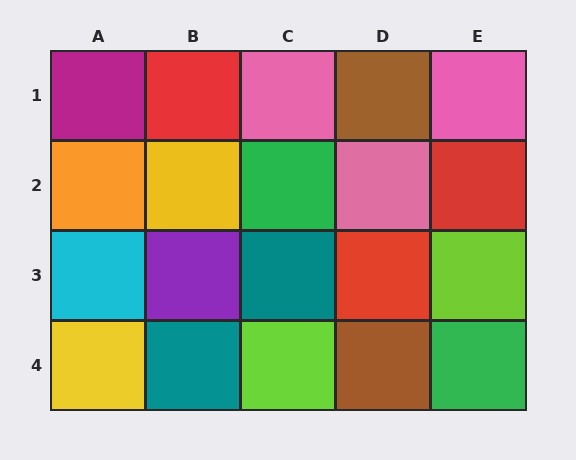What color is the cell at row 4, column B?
Teal.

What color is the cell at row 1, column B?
Red.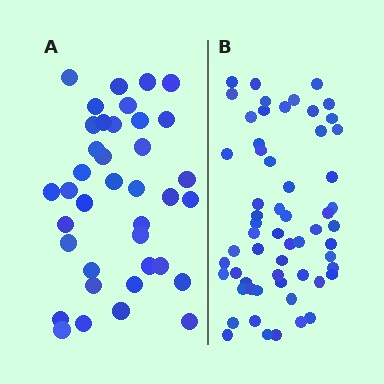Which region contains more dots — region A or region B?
Region B (the right region) has more dots.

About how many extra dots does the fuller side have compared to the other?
Region B has approximately 20 more dots than region A.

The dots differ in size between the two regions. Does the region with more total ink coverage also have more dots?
No. Region A has more total ink coverage because its dots are larger, but region B actually contains more individual dots. Total area can be misleading — the number of items is what matters here.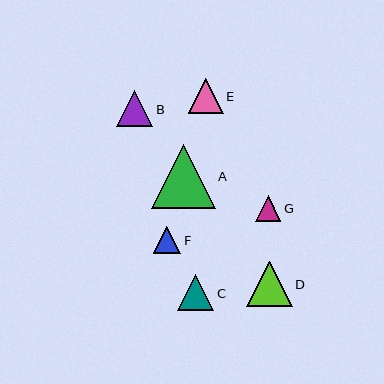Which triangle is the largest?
Triangle A is the largest with a size of approximately 64 pixels.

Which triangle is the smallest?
Triangle G is the smallest with a size of approximately 26 pixels.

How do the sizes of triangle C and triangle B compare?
Triangle C and triangle B are approximately the same size.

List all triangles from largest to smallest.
From largest to smallest: A, D, C, B, E, F, G.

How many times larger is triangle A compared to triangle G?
Triangle A is approximately 2.5 times the size of triangle G.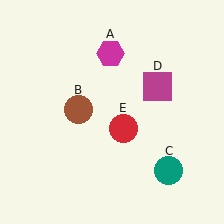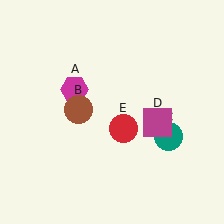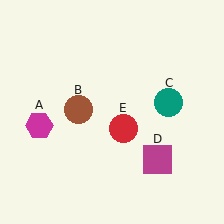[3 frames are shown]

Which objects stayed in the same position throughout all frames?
Brown circle (object B) and red circle (object E) remained stationary.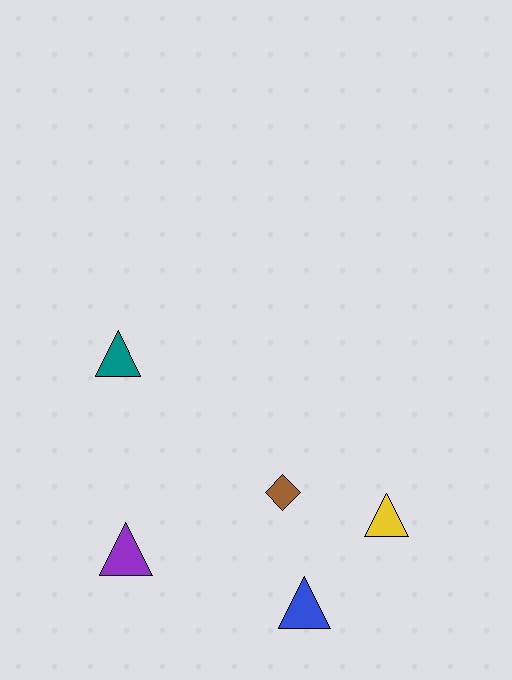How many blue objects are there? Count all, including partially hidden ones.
There is 1 blue object.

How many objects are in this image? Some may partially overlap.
There are 5 objects.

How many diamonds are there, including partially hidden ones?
There is 1 diamond.